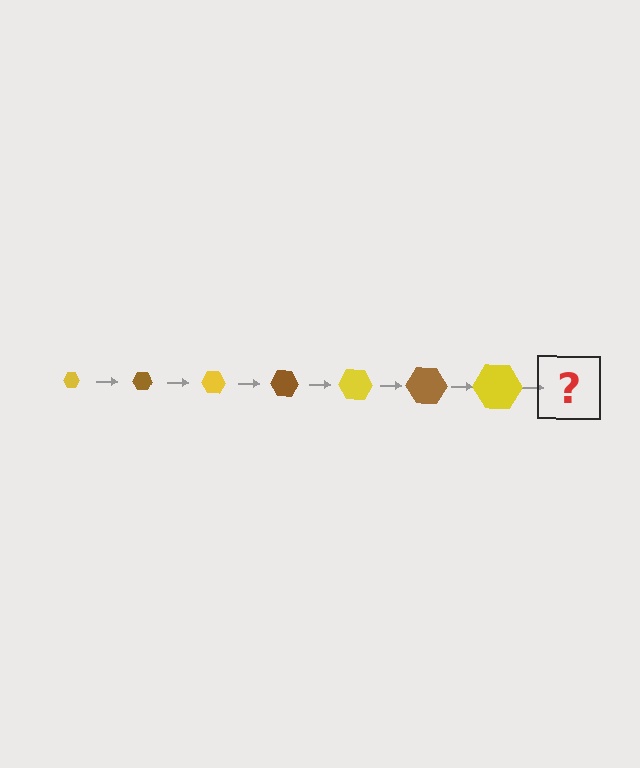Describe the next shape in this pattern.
It should be a brown hexagon, larger than the previous one.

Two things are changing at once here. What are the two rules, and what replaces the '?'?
The two rules are that the hexagon grows larger each step and the color cycles through yellow and brown. The '?' should be a brown hexagon, larger than the previous one.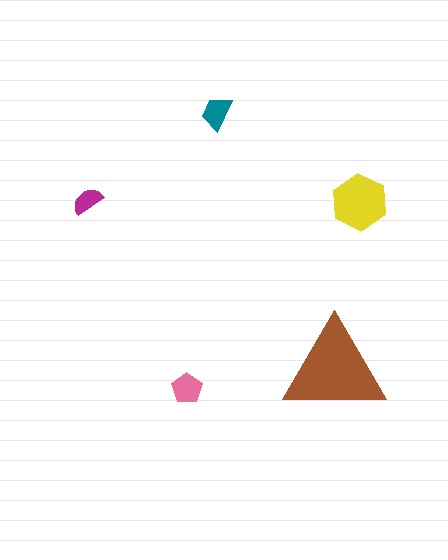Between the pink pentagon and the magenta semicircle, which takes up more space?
The pink pentagon.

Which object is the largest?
The brown triangle.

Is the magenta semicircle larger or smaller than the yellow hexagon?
Smaller.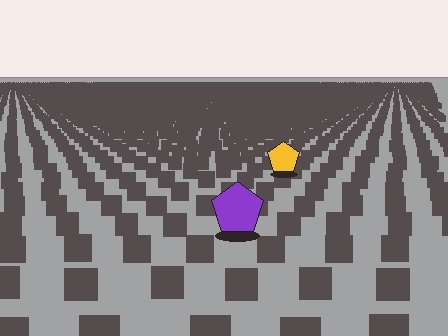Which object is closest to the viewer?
The purple pentagon is closest. The texture marks near it are larger and more spread out.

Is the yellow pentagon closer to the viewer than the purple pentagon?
No. The purple pentagon is closer — you can tell from the texture gradient: the ground texture is coarser near it.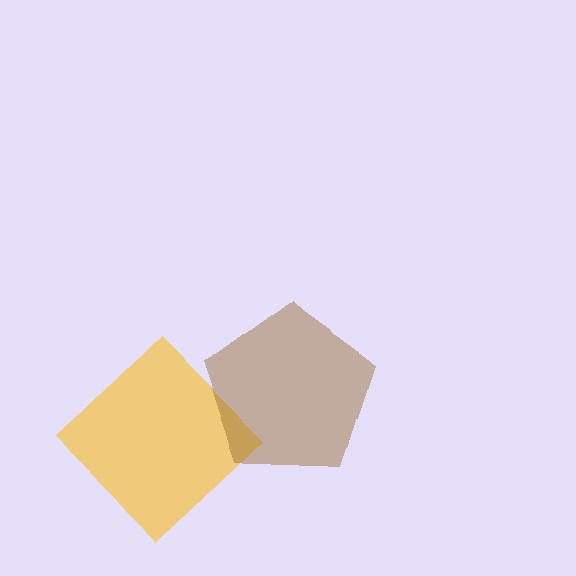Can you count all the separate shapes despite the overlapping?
Yes, there are 2 separate shapes.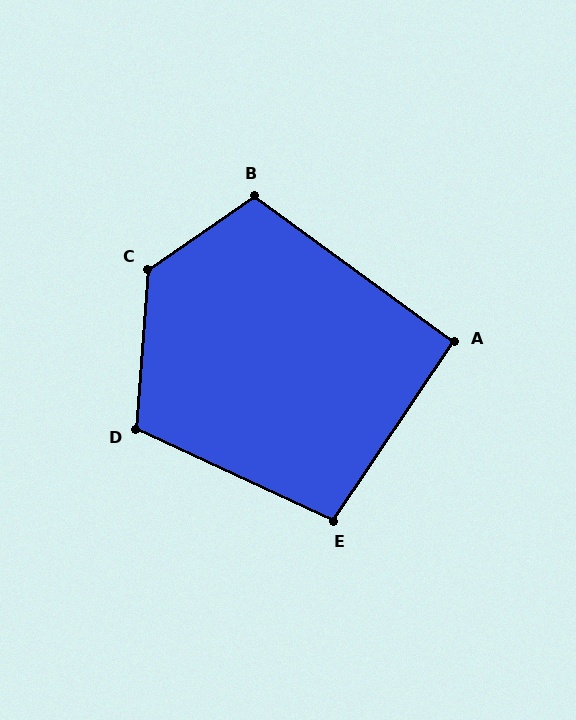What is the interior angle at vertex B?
Approximately 110 degrees (obtuse).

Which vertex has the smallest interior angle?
A, at approximately 92 degrees.